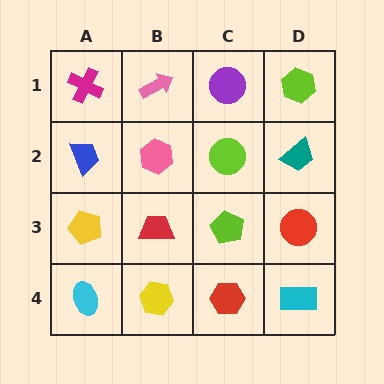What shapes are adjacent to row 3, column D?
A teal trapezoid (row 2, column D), a cyan rectangle (row 4, column D), a lime pentagon (row 3, column C).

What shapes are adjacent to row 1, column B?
A pink hexagon (row 2, column B), a magenta cross (row 1, column A), a purple circle (row 1, column C).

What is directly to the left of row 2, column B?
A blue trapezoid.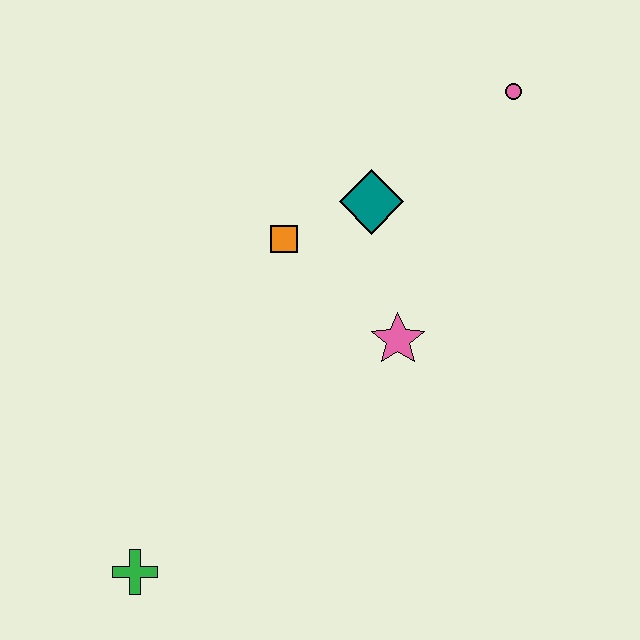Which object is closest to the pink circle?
The teal diamond is closest to the pink circle.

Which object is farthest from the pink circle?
The green cross is farthest from the pink circle.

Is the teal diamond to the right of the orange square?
Yes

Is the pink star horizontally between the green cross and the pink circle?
Yes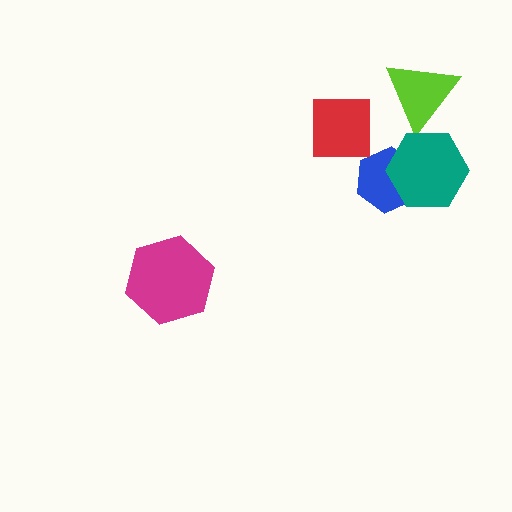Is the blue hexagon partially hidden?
Yes, it is partially covered by another shape.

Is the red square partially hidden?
No, no other shape covers it.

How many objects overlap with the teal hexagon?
1 object overlaps with the teal hexagon.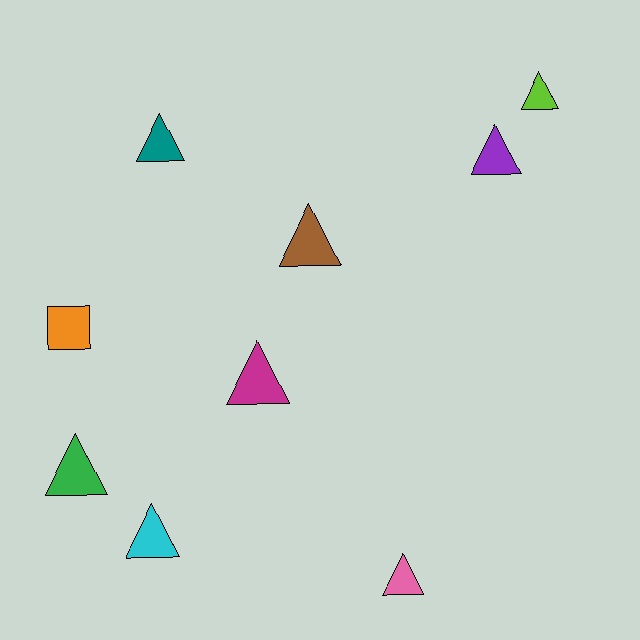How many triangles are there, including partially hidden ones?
There are 8 triangles.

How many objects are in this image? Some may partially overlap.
There are 9 objects.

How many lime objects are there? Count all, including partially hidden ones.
There is 1 lime object.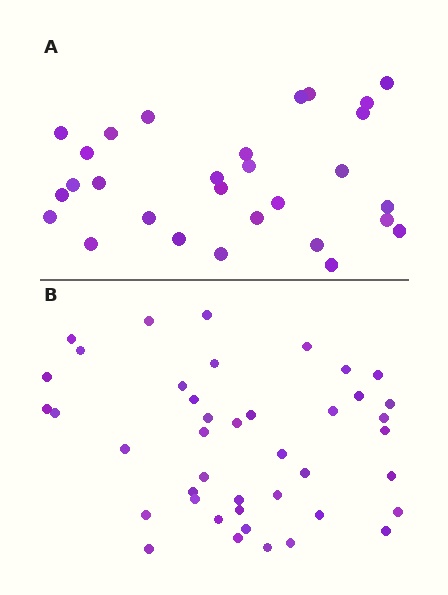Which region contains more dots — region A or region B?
Region B (the bottom region) has more dots.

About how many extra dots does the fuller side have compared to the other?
Region B has approximately 15 more dots than region A.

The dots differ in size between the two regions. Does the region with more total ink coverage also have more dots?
No. Region A has more total ink coverage because its dots are larger, but region B actually contains more individual dots. Total area can be misleading — the number of items is what matters here.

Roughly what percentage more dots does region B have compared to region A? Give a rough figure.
About 45% more.